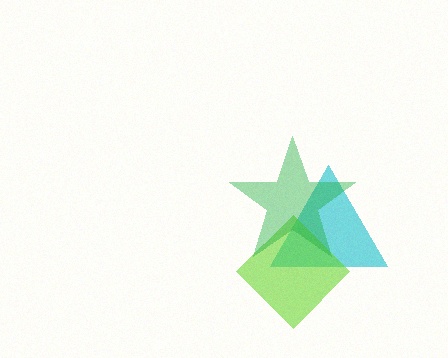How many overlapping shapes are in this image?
There are 3 overlapping shapes in the image.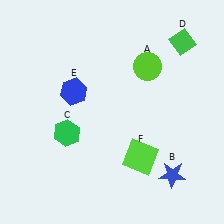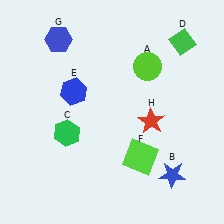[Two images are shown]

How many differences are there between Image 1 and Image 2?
There are 2 differences between the two images.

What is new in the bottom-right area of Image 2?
A red star (H) was added in the bottom-right area of Image 2.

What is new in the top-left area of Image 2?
A blue hexagon (G) was added in the top-left area of Image 2.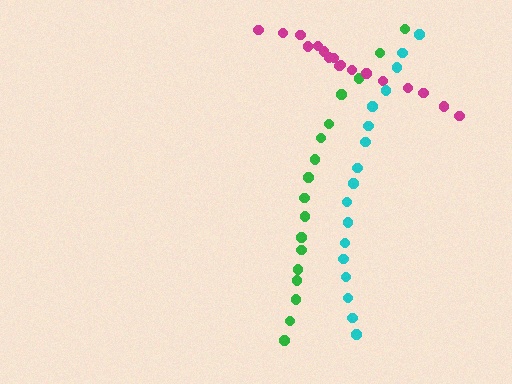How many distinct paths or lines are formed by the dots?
There are 3 distinct paths.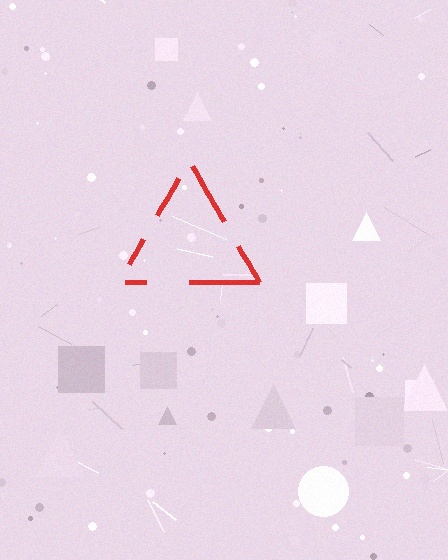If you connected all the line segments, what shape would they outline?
They would outline a triangle.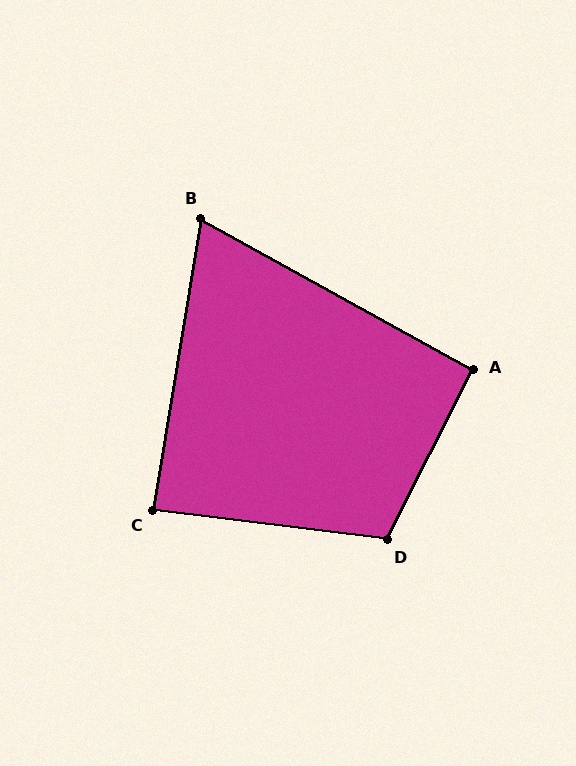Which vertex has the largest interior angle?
D, at approximately 110 degrees.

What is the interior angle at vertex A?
Approximately 92 degrees (approximately right).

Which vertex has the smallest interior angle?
B, at approximately 70 degrees.